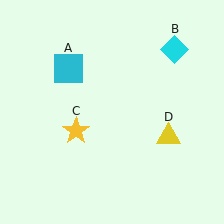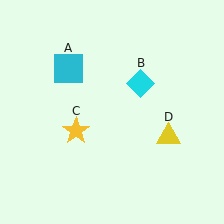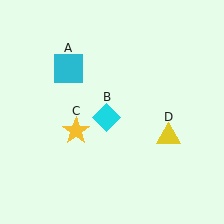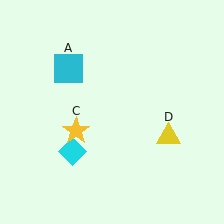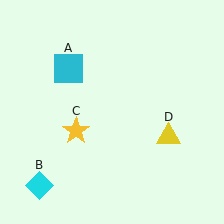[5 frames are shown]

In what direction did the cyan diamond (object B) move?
The cyan diamond (object B) moved down and to the left.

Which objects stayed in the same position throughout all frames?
Cyan square (object A) and yellow star (object C) and yellow triangle (object D) remained stationary.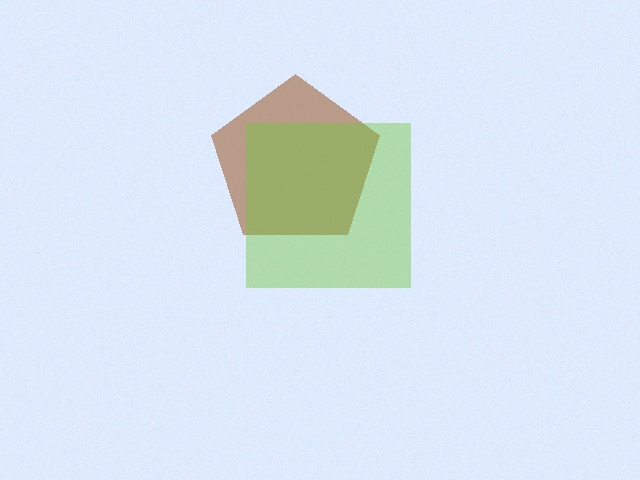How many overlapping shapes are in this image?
There are 2 overlapping shapes in the image.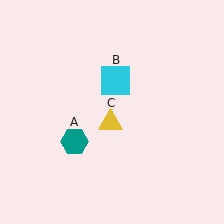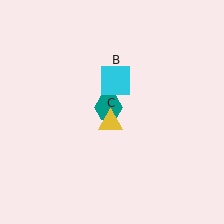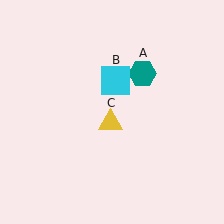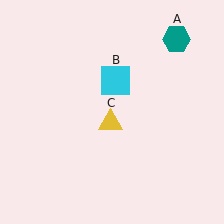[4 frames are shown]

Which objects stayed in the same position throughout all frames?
Cyan square (object B) and yellow triangle (object C) remained stationary.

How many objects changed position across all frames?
1 object changed position: teal hexagon (object A).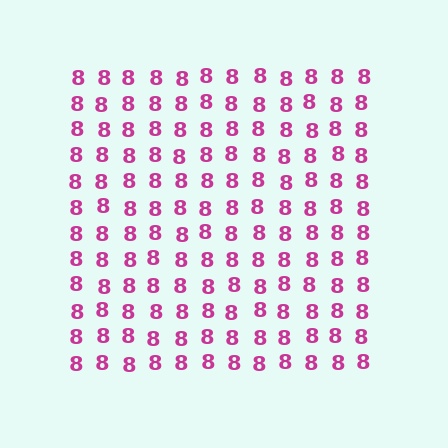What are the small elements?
The small elements are digit 8's.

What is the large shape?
The large shape is a square.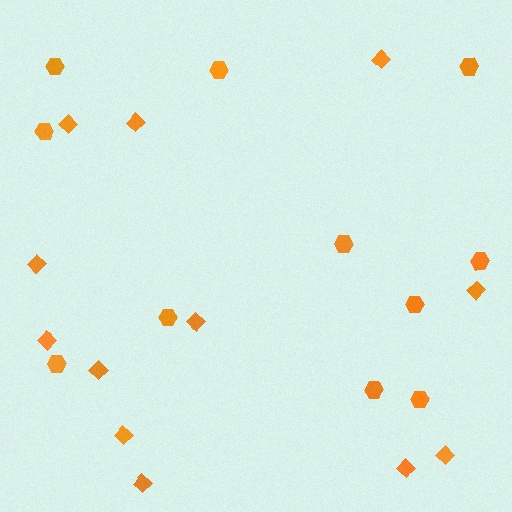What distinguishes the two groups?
There are 2 groups: one group of diamonds (12) and one group of hexagons (11).